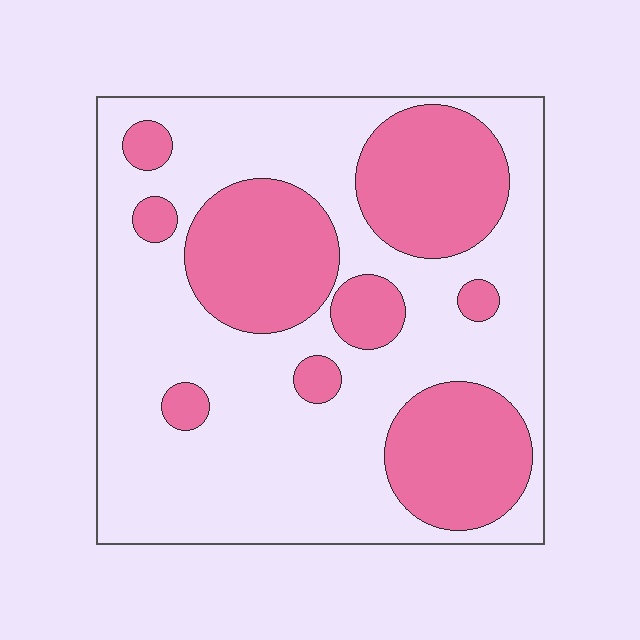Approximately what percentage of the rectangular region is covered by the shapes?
Approximately 35%.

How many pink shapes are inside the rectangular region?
9.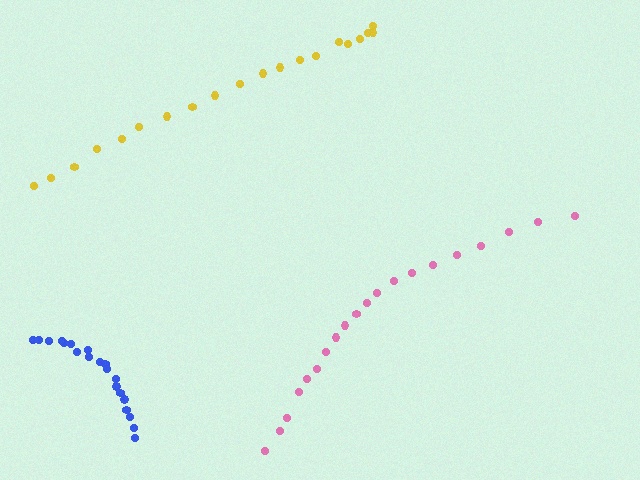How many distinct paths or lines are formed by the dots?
There are 3 distinct paths.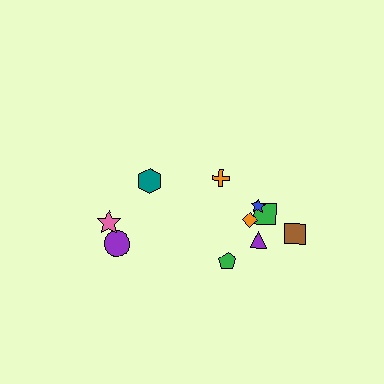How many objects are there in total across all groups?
There are 10 objects.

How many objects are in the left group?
There are 3 objects.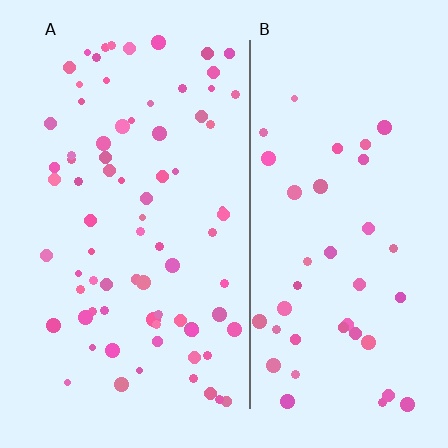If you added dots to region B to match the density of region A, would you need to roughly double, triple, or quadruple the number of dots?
Approximately double.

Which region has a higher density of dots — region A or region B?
A (the left).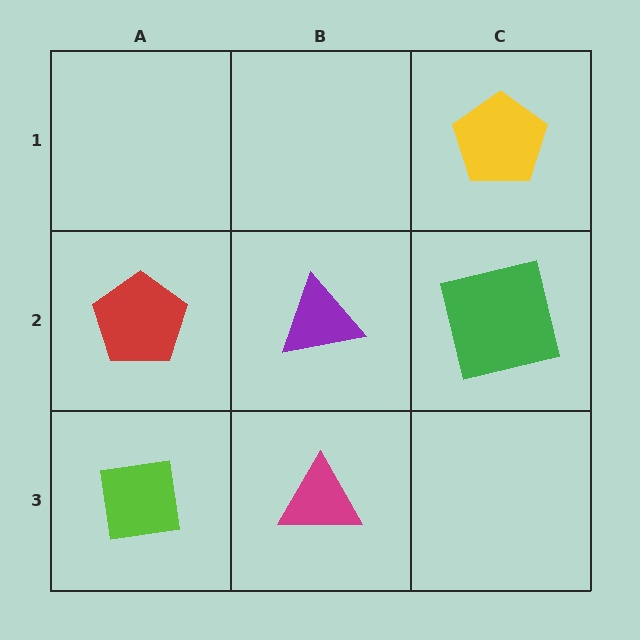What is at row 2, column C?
A green square.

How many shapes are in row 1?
1 shape.